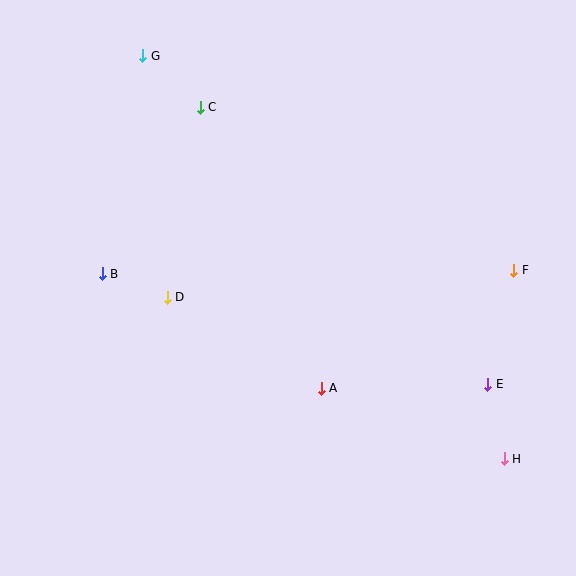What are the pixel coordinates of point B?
Point B is at (102, 274).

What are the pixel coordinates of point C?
Point C is at (200, 108).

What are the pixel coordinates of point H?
Point H is at (504, 459).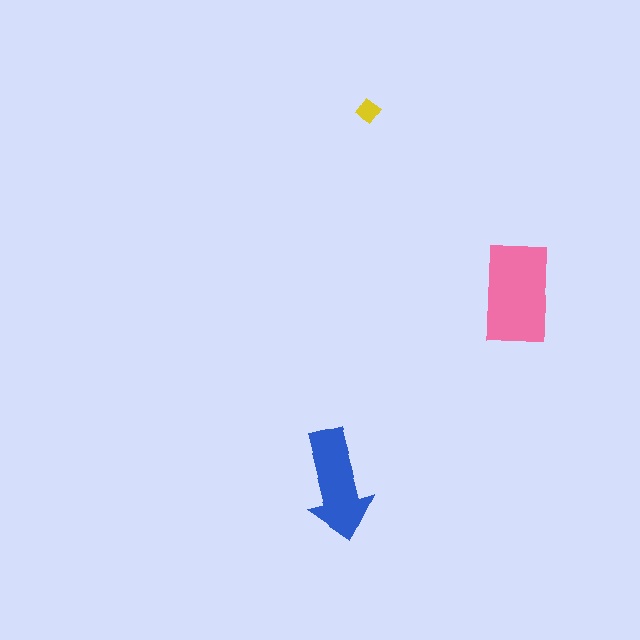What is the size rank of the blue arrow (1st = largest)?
2nd.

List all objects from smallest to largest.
The yellow diamond, the blue arrow, the pink rectangle.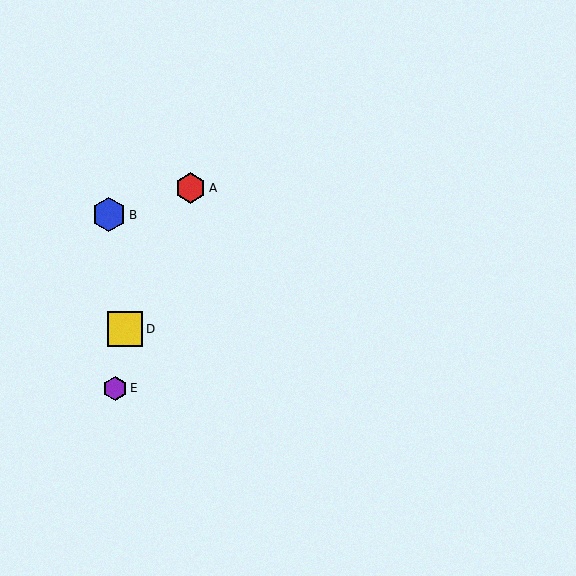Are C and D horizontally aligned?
Yes, both are at y≈329.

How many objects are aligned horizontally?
2 objects (C, D) are aligned horizontally.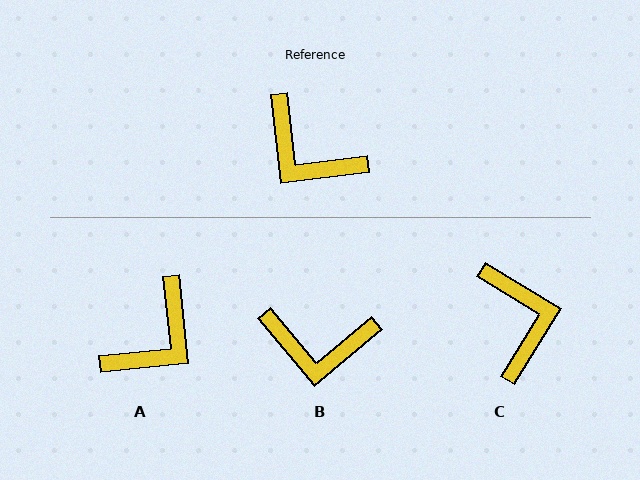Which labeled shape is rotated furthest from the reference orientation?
C, about 142 degrees away.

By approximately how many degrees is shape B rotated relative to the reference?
Approximately 33 degrees counter-clockwise.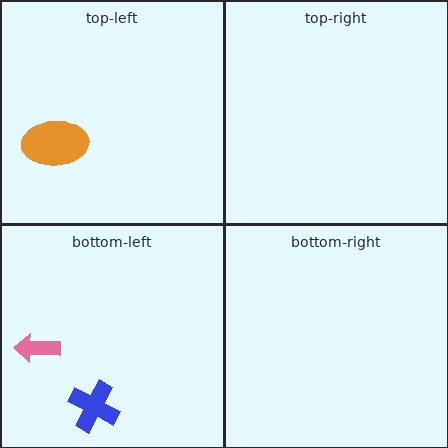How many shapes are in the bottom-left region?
2.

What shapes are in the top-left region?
The orange ellipse.